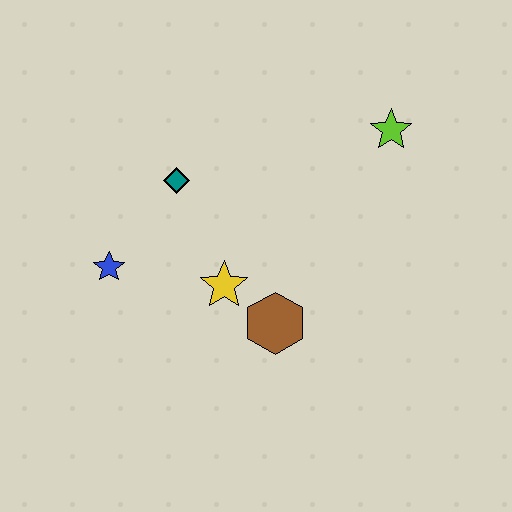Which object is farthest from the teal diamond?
The lime star is farthest from the teal diamond.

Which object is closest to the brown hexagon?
The yellow star is closest to the brown hexagon.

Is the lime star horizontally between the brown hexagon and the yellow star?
No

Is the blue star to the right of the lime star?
No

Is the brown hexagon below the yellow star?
Yes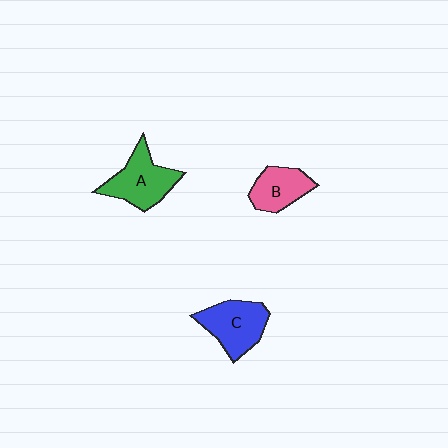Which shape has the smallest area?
Shape B (pink).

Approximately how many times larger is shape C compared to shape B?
Approximately 1.3 times.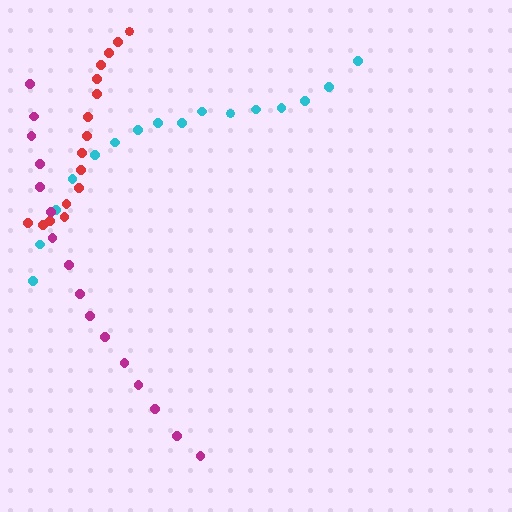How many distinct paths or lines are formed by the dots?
There are 3 distinct paths.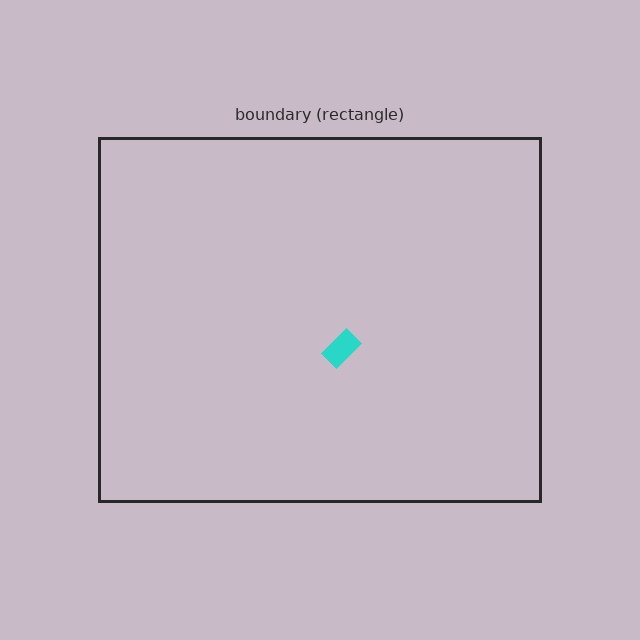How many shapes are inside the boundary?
1 inside, 0 outside.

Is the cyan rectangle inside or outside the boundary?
Inside.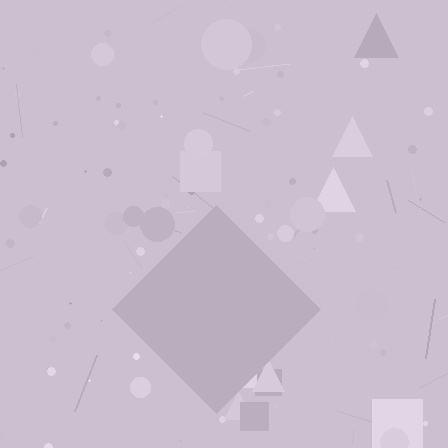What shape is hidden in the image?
A diamond is hidden in the image.